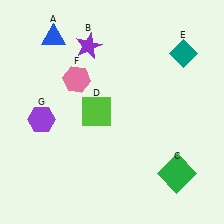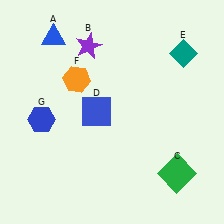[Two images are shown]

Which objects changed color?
D changed from lime to blue. F changed from pink to orange. G changed from purple to blue.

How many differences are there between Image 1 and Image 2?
There are 3 differences between the two images.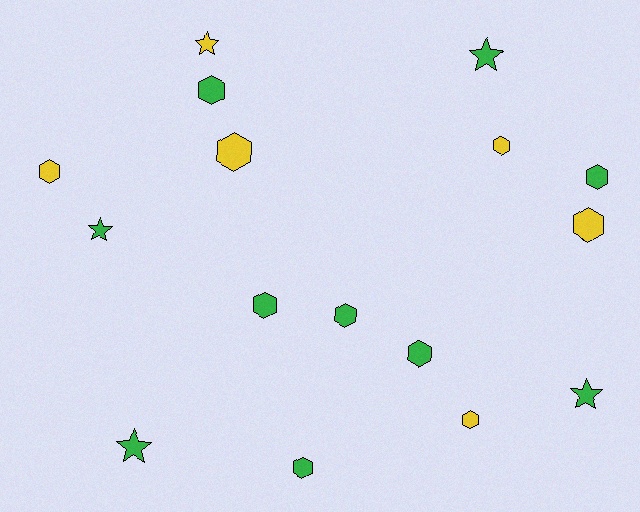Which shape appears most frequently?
Hexagon, with 11 objects.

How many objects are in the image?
There are 16 objects.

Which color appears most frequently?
Green, with 10 objects.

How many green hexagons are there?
There are 6 green hexagons.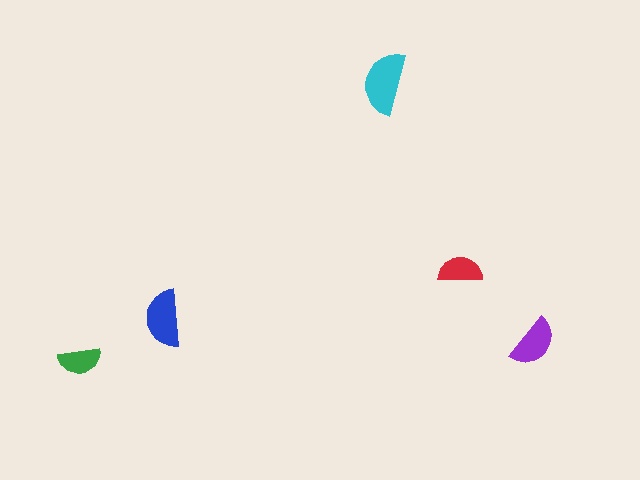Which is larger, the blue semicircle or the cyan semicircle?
The cyan one.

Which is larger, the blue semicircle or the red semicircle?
The blue one.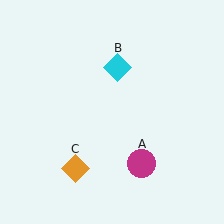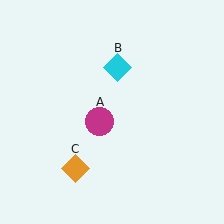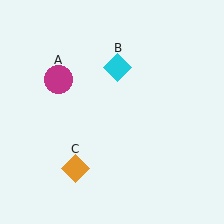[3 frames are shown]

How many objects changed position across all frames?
1 object changed position: magenta circle (object A).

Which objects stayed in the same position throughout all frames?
Cyan diamond (object B) and orange diamond (object C) remained stationary.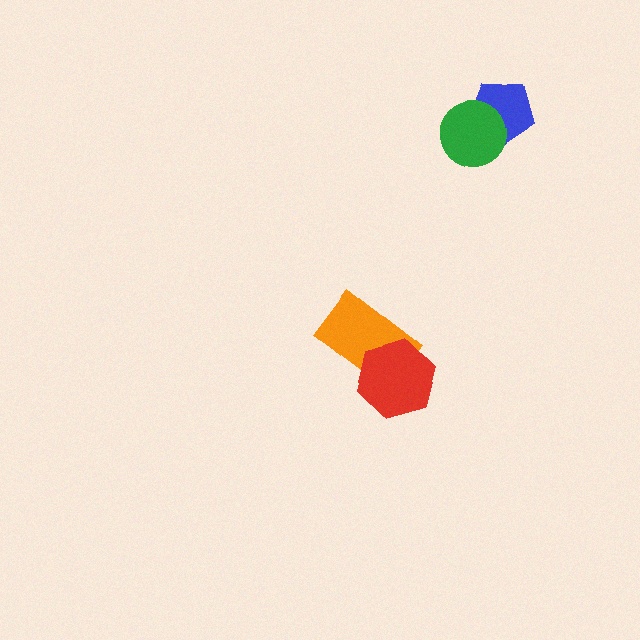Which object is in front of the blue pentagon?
The green circle is in front of the blue pentagon.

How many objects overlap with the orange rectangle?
1 object overlaps with the orange rectangle.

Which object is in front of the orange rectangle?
The red hexagon is in front of the orange rectangle.